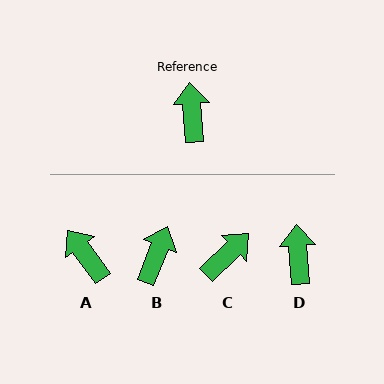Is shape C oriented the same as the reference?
No, it is off by about 50 degrees.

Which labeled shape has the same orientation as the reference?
D.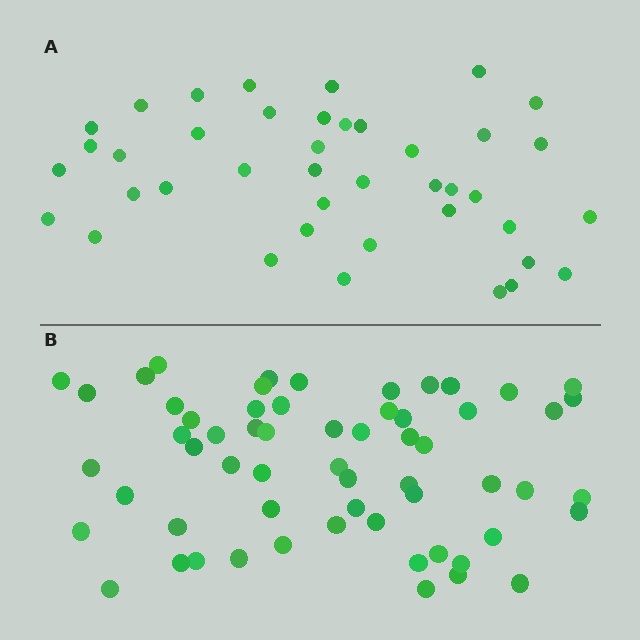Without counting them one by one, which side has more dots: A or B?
Region B (the bottom region) has more dots.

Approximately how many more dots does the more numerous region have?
Region B has approximately 20 more dots than region A.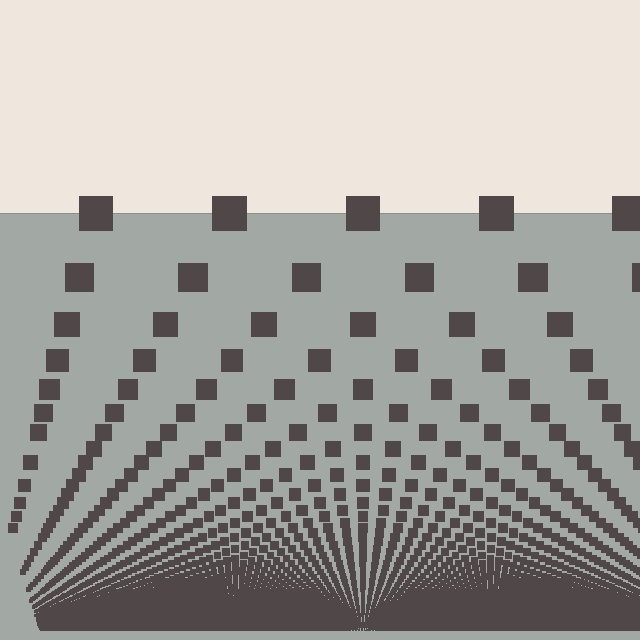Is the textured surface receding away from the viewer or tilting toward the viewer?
The surface appears to tilt toward the viewer. Texture elements get larger and sparser toward the top.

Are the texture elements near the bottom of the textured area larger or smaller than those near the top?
Smaller. The gradient is inverted — elements near the bottom are smaller and denser.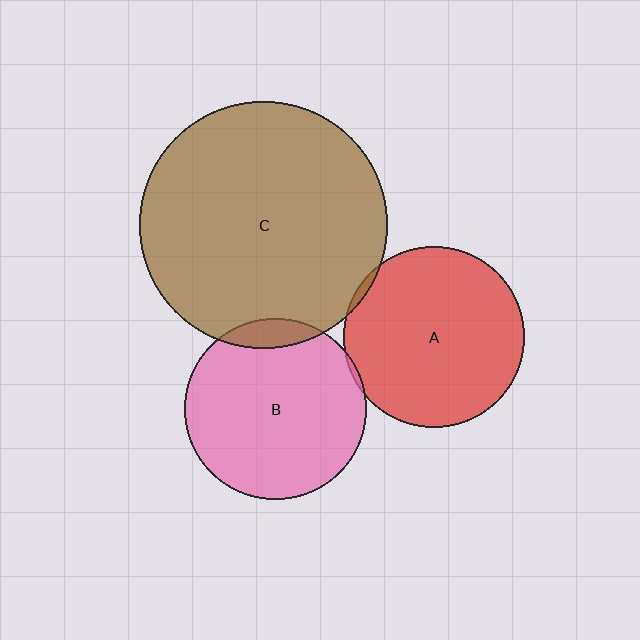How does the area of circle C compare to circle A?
Approximately 1.9 times.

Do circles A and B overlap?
Yes.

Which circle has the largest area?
Circle C (brown).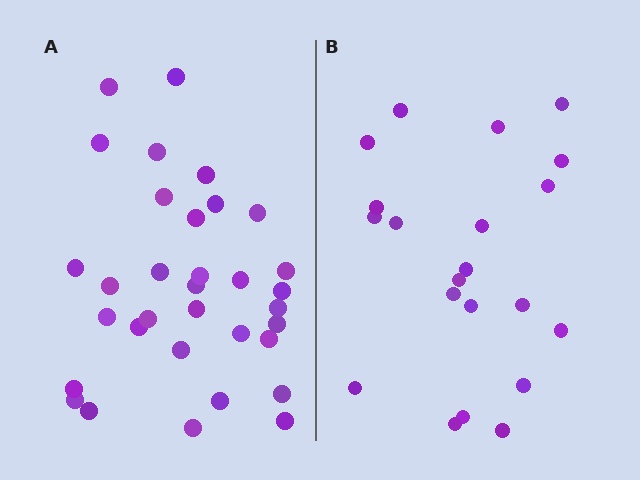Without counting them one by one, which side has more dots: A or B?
Region A (the left region) has more dots.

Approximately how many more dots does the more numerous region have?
Region A has roughly 12 or so more dots than region B.